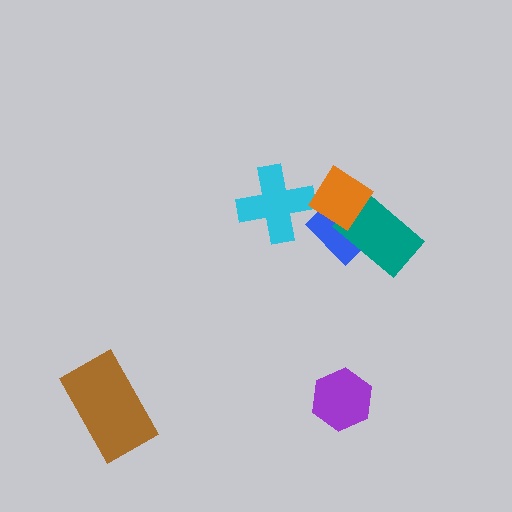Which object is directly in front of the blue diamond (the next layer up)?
The teal rectangle is directly in front of the blue diamond.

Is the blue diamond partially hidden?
Yes, it is partially covered by another shape.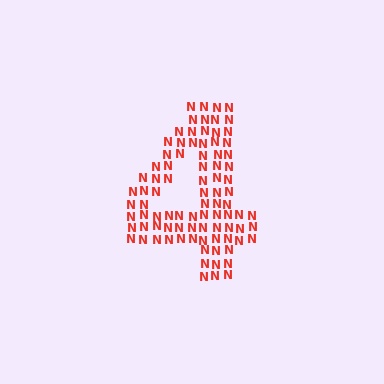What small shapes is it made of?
It is made of small letter N's.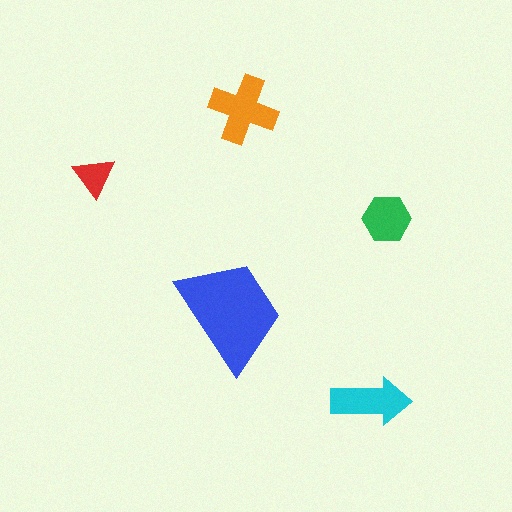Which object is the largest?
The blue trapezoid.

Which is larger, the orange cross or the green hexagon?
The orange cross.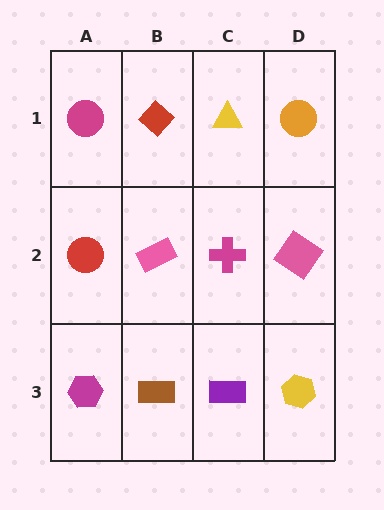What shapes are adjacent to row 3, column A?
A red circle (row 2, column A), a brown rectangle (row 3, column B).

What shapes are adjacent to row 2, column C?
A yellow triangle (row 1, column C), a purple rectangle (row 3, column C), a pink rectangle (row 2, column B), a pink diamond (row 2, column D).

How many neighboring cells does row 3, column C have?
3.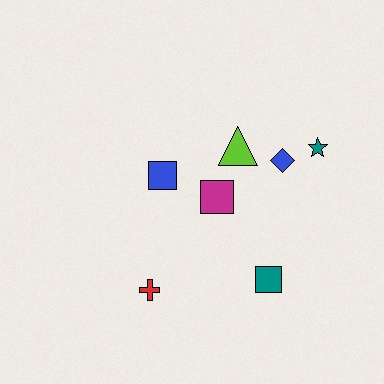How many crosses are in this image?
There is 1 cross.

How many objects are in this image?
There are 7 objects.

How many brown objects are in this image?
There are no brown objects.